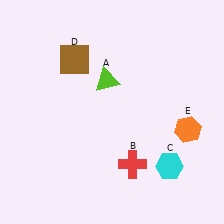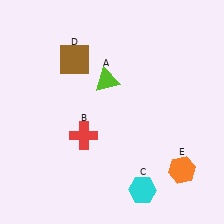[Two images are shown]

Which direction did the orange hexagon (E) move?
The orange hexagon (E) moved down.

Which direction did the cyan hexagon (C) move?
The cyan hexagon (C) moved left.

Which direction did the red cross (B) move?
The red cross (B) moved left.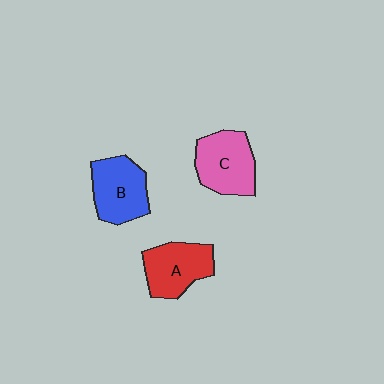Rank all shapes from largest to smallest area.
From largest to smallest: C (pink), B (blue), A (red).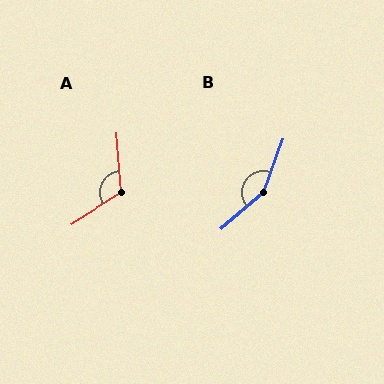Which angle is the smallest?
A, at approximately 118 degrees.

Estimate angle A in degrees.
Approximately 118 degrees.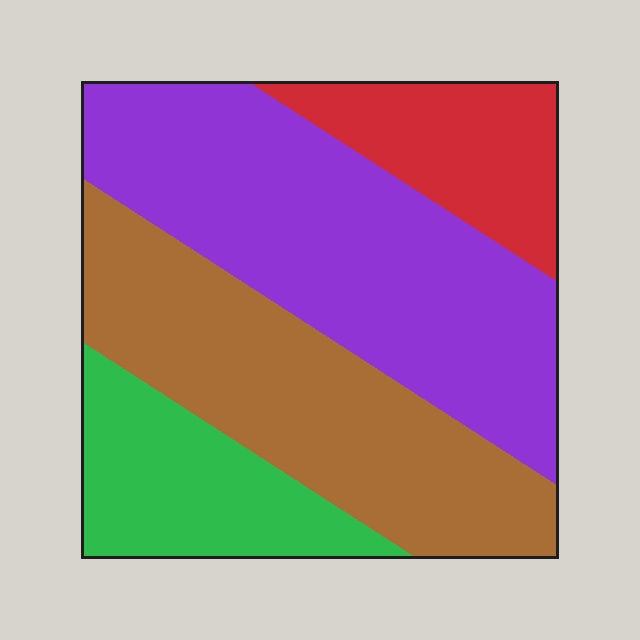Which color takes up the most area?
Purple, at roughly 40%.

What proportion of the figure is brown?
Brown takes up about one third (1/3) of the figure.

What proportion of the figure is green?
Green takes up less than a sixth of the figure.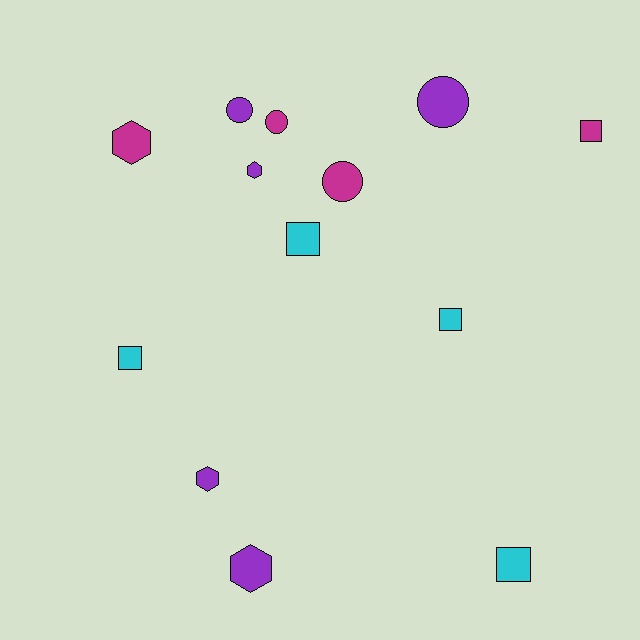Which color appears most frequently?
Purple, with 5 objects.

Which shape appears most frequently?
Square, with 5 objects.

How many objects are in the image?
There are 13 objects.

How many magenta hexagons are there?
There is 1 magenta hexagon.